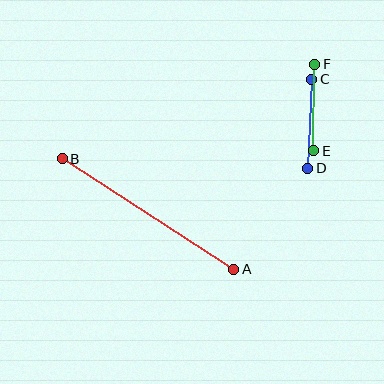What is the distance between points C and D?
The distance is approximately 89 pixels.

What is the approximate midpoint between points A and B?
The midpoint is at approximately (148, 214) pixels.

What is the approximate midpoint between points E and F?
The midpoint is at approximately (314, 107) pixels.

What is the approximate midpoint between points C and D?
The midpoint is at approximately (310, 124) pixels.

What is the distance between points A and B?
The distance is approximately 204 pixels.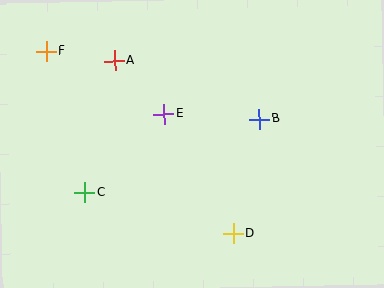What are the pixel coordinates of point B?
Point B is at (259, 119).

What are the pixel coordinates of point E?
Point E is at (164, 114).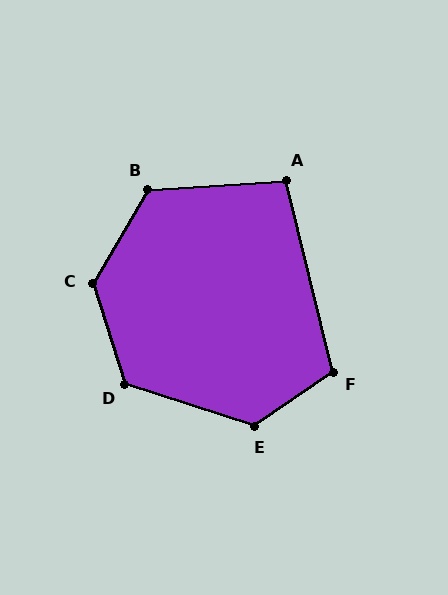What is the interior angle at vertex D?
Approximately 125 degrees (obtuse).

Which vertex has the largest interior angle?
C, at approximately 132 degrees.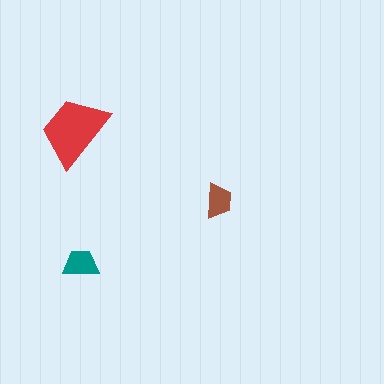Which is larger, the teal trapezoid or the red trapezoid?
The red one.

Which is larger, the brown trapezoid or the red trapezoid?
The red one.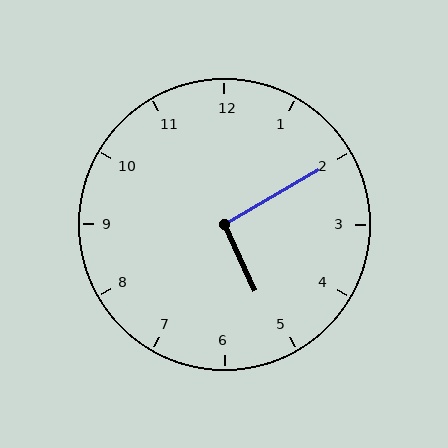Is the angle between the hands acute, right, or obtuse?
It is right.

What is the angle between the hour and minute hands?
Approximately 95 degrees.